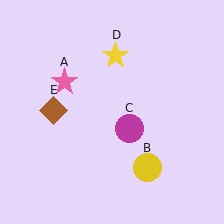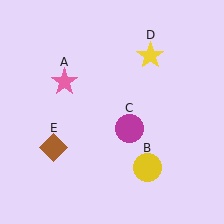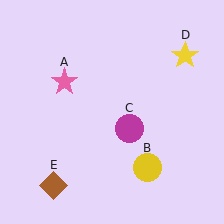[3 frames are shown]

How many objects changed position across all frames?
2 objects changed position: yellow star (object D), brown diamond (object E).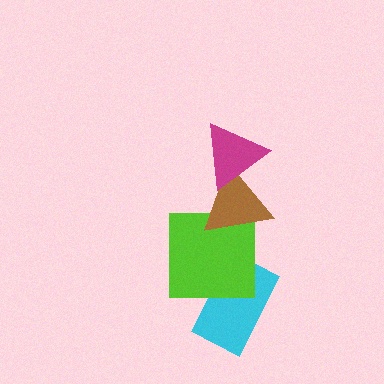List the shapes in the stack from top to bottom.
From top to bottom: the magenta triangle, the brown triangle, the lime square, the cyan rectangle.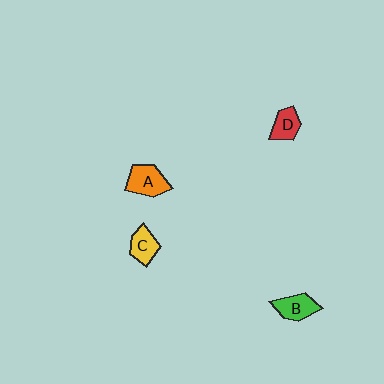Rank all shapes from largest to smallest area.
From largest to smallest: A (orange), B (green), C (yellow), D (red).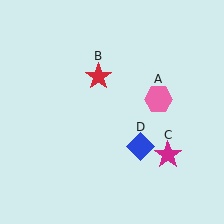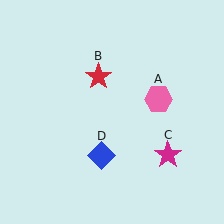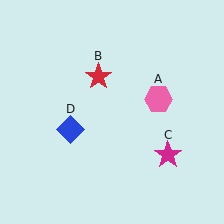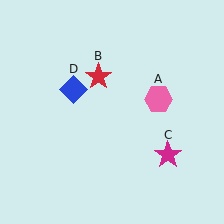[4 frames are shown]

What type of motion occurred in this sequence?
The blue diamond (object D) rotated clockwise around the center of the scene.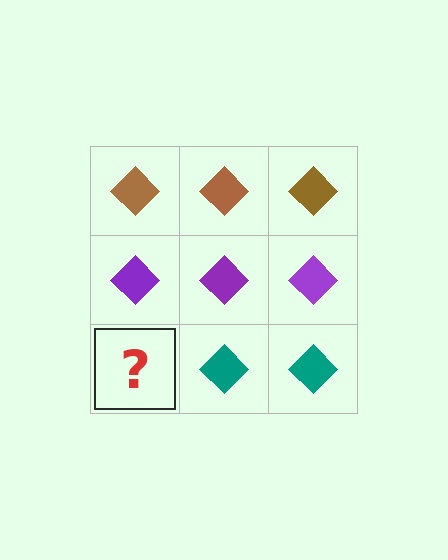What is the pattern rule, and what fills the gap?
The rule is that each row has a consistent color. The gap should be filled with a teal diamond.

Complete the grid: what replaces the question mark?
The question mark should be replaced with a teal diamond.